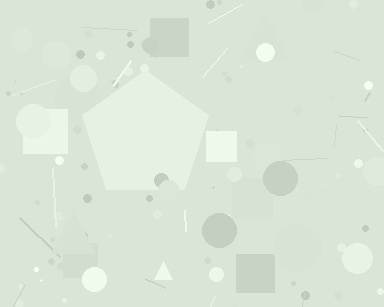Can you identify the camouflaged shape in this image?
The camouflaged shape is a pentagon.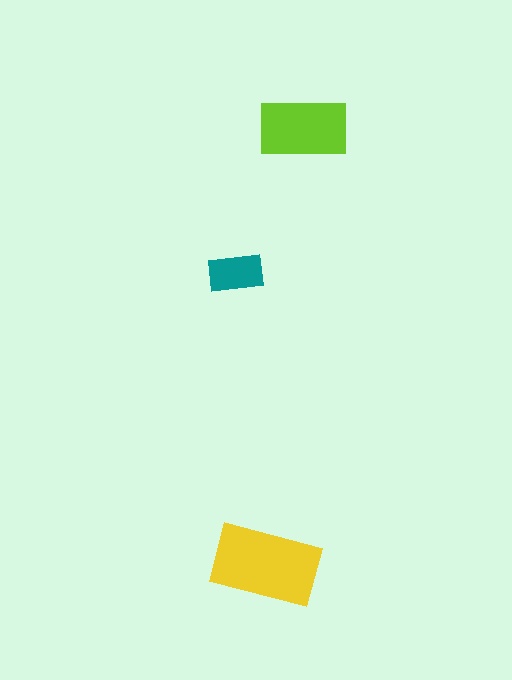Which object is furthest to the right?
The lime rectangle is rightmost.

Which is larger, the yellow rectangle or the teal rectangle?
The yellow one.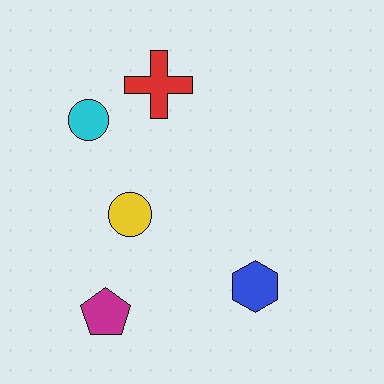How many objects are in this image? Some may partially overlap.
There are 5 objects.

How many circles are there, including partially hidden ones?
There are 2 circles.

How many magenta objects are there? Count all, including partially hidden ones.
There is 1 magenta object.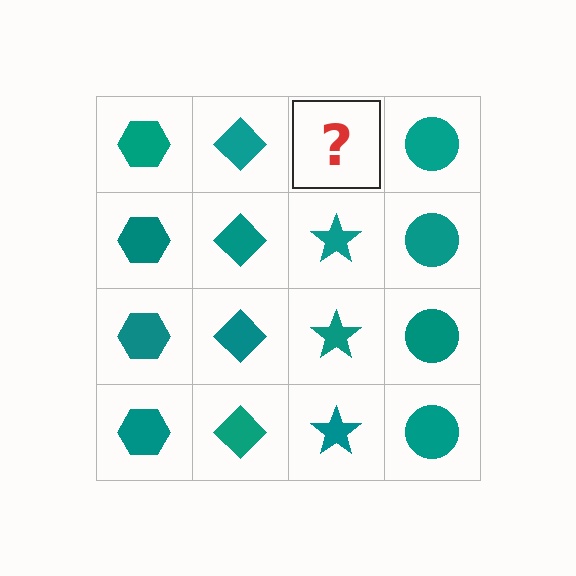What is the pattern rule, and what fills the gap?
The rule is that each column has a consistent shape. The gap should be filled with a teal star.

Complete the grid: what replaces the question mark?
The question mark should be replaced with a teal star.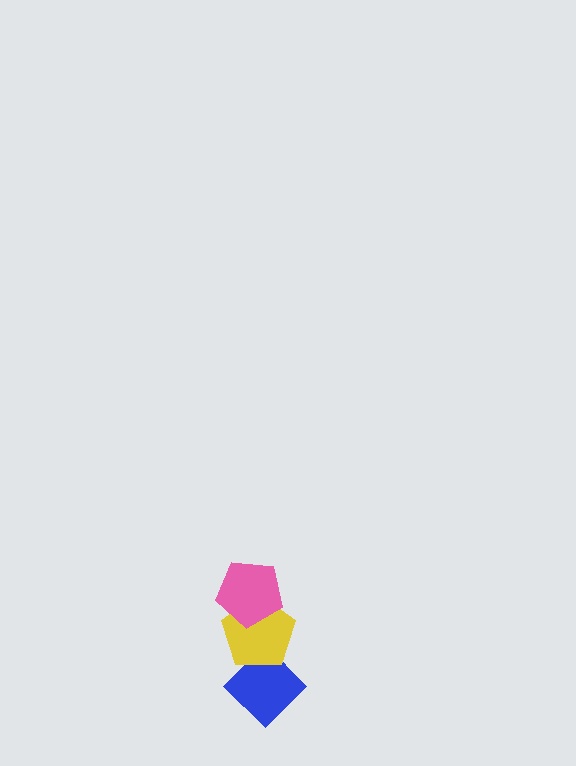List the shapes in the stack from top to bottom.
From top to bottom: the pink pentagon, the yellow pentagon, the blue diamond.